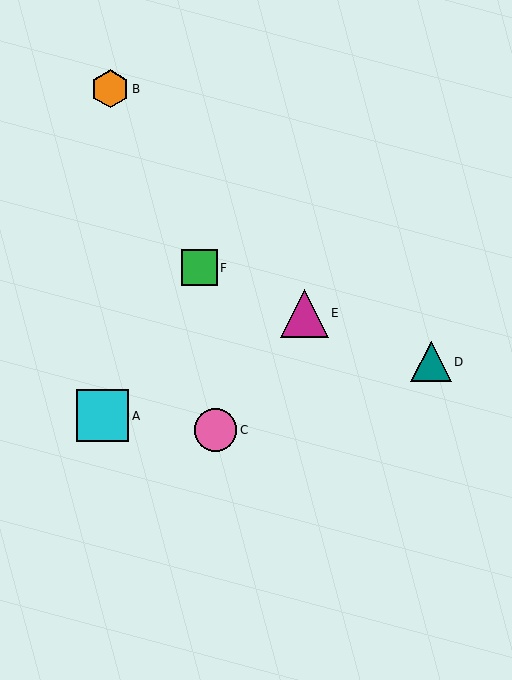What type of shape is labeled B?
Shape B is an orange hexagon.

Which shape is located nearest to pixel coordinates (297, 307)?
The magenta triangle (labeled E) at (304, 313) is nearest to that location.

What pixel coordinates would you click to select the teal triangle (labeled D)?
Click at (431, 362) to select the teal triangle D.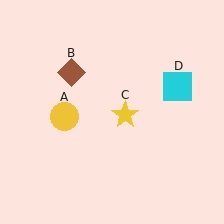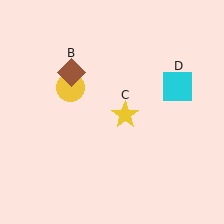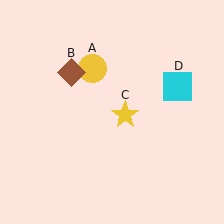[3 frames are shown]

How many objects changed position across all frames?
1 object changed position: yellow circle (object A).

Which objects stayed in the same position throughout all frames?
Brown diamond (object B) and yellow star (object C) and cyan square (object D) remained stationary.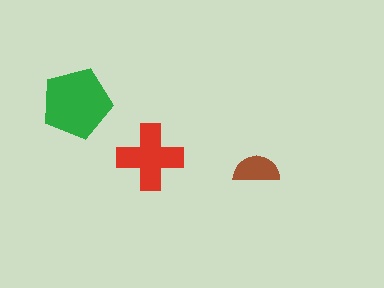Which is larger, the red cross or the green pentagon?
The green pentagon.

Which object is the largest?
The green pentagon.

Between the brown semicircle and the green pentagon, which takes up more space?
The green pentagon.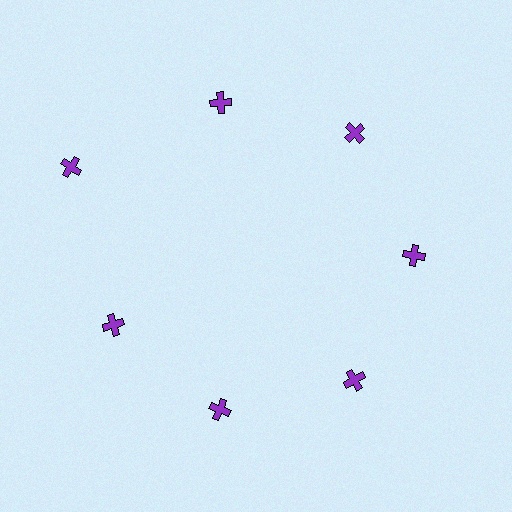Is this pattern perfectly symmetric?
No. The 7 purple crosses are arranged in a ring, but one element near the 10 o'clock position is pushed outward from the center, breaking the 7-fold rotational symmetry.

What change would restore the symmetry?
The symmetry would be restored by moving it inward, back onto the ring so that all 7 crosses sit at equal angles and equal distance from the center.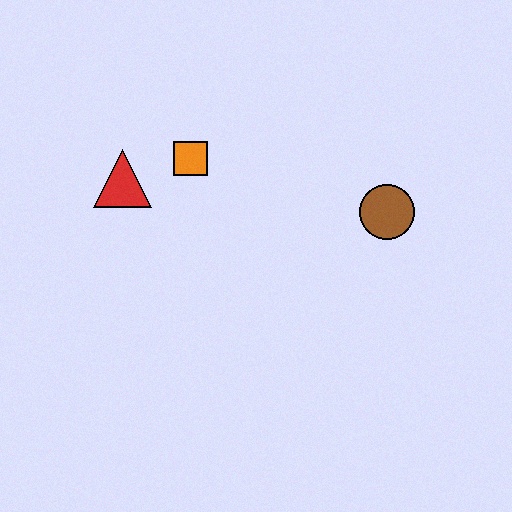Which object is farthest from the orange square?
The brown circle is farthest from the orange square.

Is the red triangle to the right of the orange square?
No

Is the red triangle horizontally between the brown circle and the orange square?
No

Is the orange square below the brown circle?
No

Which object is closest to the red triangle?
The orange square is closest to the red triangle.